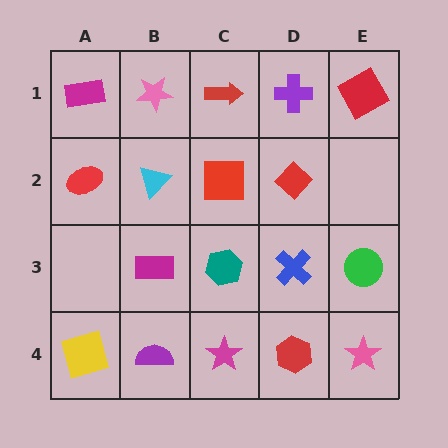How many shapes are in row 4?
5 shapes.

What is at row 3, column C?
A teal hexagon.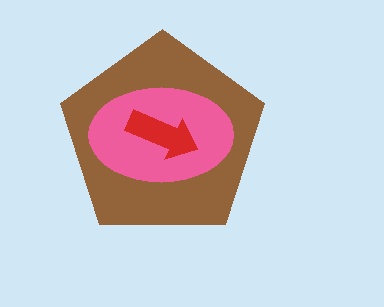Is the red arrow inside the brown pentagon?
Yes.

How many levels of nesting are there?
3.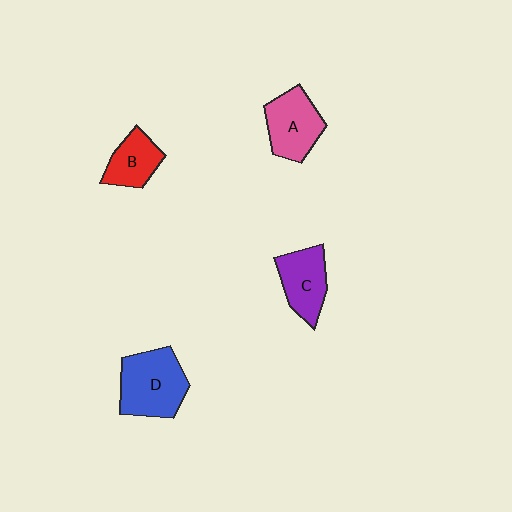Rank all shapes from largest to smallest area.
From largest to smallest: D (blue), A (pink), C (purple), B (red).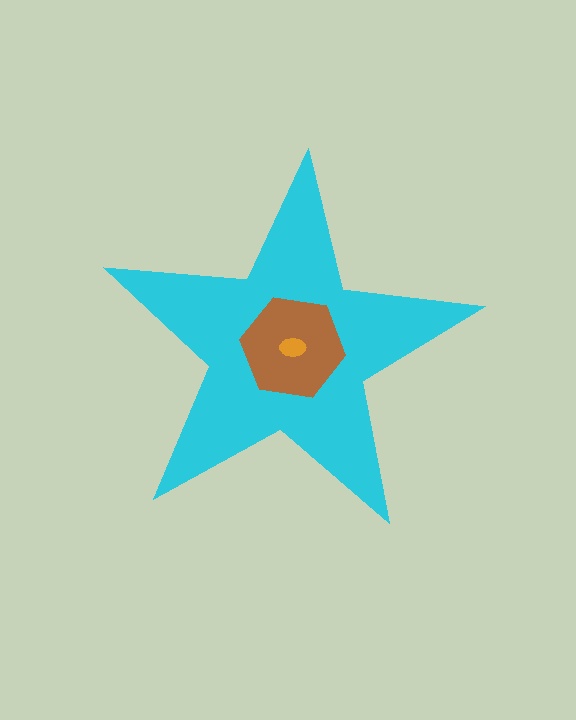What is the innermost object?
The orange ellipse.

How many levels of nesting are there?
3.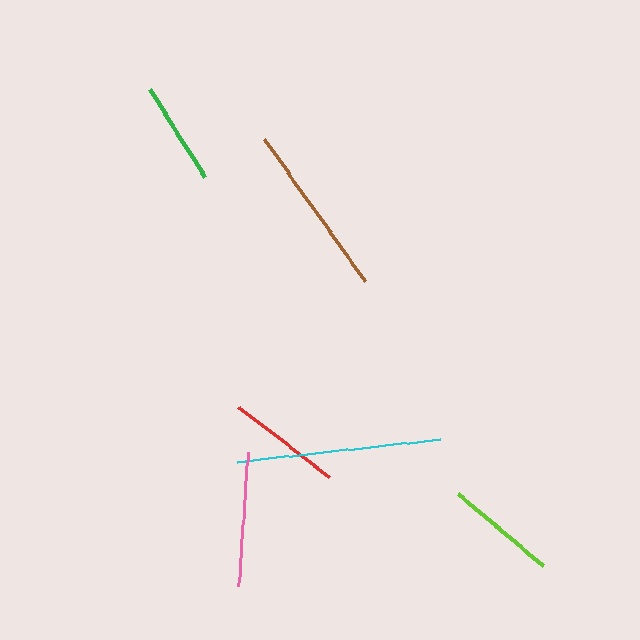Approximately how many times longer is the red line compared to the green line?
The red line is approximately 1.1 times the length of the green line.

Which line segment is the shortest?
The green line is the shortest at approximately 104 pixels.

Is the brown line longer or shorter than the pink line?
The brown line is longer than the pink line.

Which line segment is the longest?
The cyan line is the longest at approximately 205 pixels.